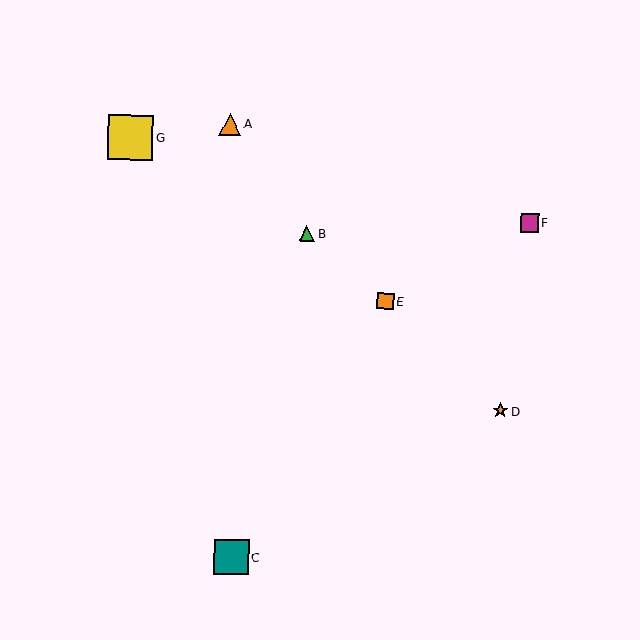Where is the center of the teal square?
The center of the teal square is at (231, 557).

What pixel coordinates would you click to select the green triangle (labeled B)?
Click at (307, 233) to select the green triangle B.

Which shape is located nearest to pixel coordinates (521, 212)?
The magenta square (labeled F) at (529, 223) is nearest to that location.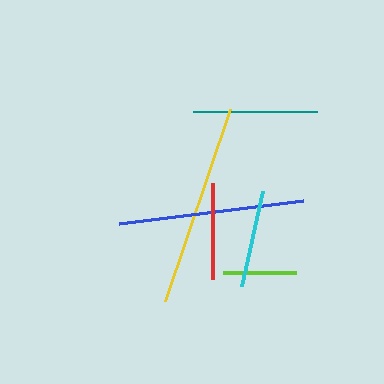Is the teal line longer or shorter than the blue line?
The blue line is longer than the teal line.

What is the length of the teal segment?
The teal segment is approximately 124 pixels long.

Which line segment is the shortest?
The lime line is the shortest at approximately 74 pixels.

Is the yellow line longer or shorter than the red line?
The yellow line is longer than the red line.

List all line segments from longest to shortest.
From longest to shortest: yellow, blue, teal, cyan, red, lime.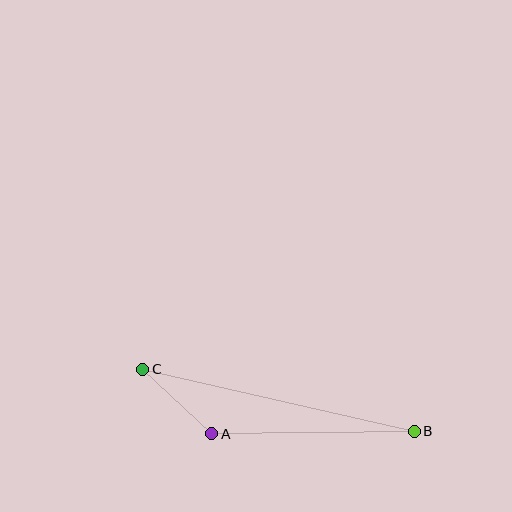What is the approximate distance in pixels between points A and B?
The distance between A and B is approximately 203 pixels.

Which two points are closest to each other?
Points A and C are closest to each other.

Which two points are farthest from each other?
Points B and C are farthest from each other.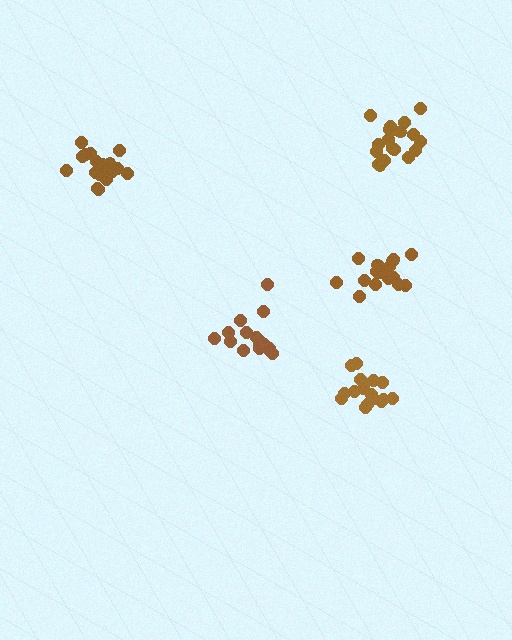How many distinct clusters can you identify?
There are 5 distinct clusters.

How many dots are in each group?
Group 1: 16 dots, Group 2: 18 dots, Group 3: 18 dots, Group 4: 19 dots, Group 5: 17 dots (88 total).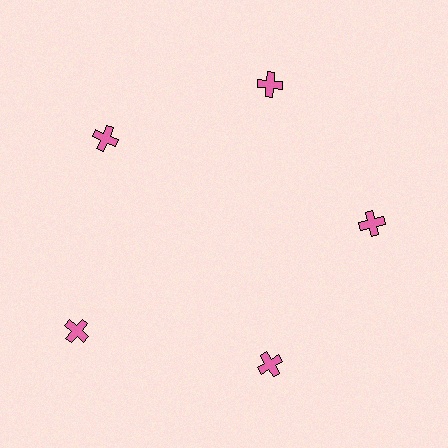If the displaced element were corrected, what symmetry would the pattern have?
It would have 5-fold rotational symmetry — the pattern would map onto itself every 72 degrees.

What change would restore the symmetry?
The symmetry would be restored by moving it inward, back onto the ring so that all 5 crosses sit at equal angles and equal distance from the center.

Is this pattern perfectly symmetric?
No. The 5 pink crosses are arranged in a ring, but one element near the 8 o'clock position is pushed outward from the center, breaking the 5-fold rotational symmetry.